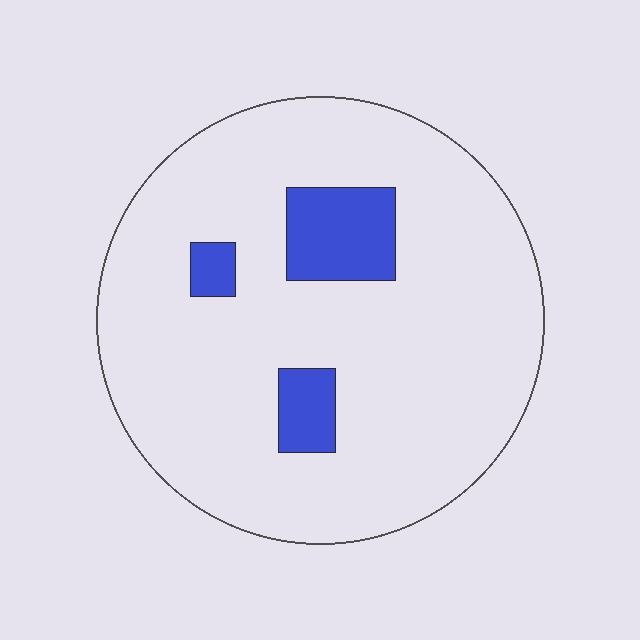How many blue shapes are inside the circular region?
3.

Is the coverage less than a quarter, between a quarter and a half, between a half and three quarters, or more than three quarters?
Less than a quarter.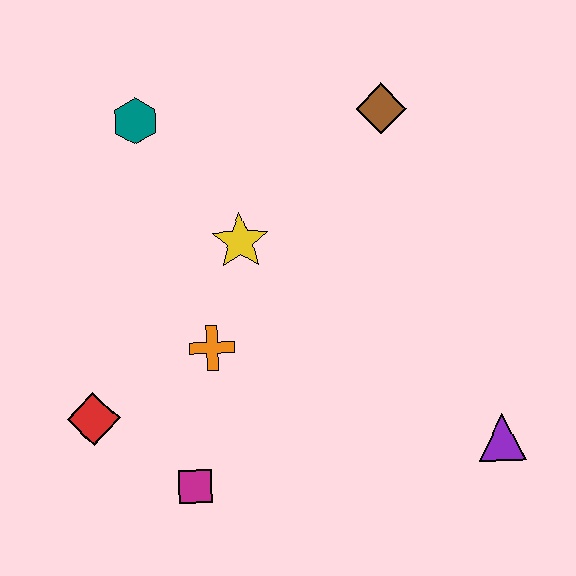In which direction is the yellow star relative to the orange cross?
The yellow star is above the orange cross.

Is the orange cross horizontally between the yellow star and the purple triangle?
No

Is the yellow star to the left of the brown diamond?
Yes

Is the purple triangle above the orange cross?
No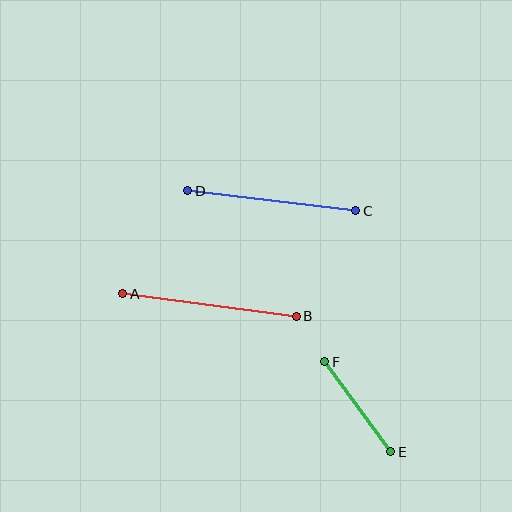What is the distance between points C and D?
The distance is approximately 169 pixels.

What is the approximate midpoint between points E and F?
The midpoint is at approximately (358, 407) pixels.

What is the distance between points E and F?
The distance is approximately 112 pixels.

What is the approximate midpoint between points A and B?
The midpoint is at approximately (209, 305) pixels.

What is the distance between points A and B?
The distance is approximately 175 pixels.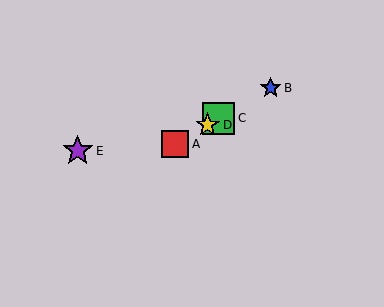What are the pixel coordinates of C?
Object C is at (219, 118).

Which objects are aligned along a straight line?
Objects A, B, C, D are aligned along a straight line.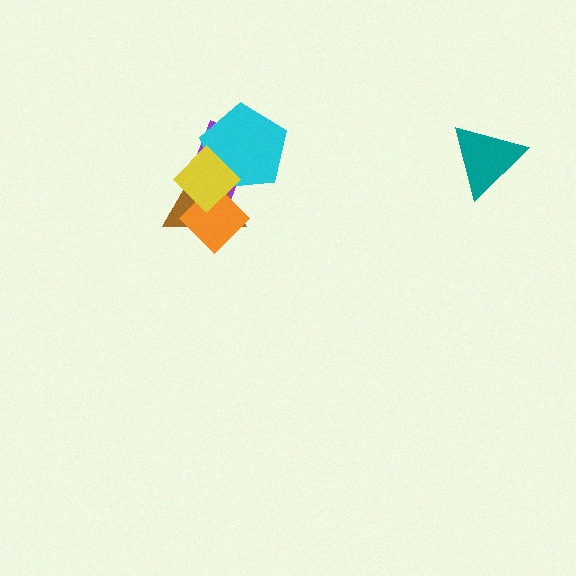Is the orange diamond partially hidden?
Yes, it is partially covered by another shape.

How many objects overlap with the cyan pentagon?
3 objects overlap with the cyan pentagon.